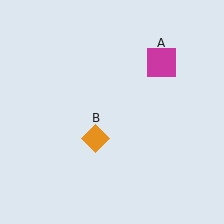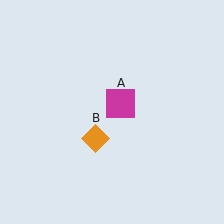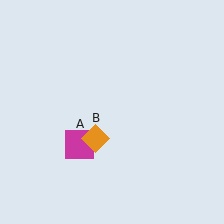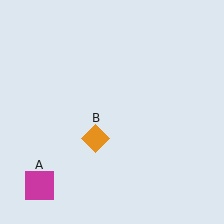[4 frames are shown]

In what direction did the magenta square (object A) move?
The magenta square (object A) moved down and to the left.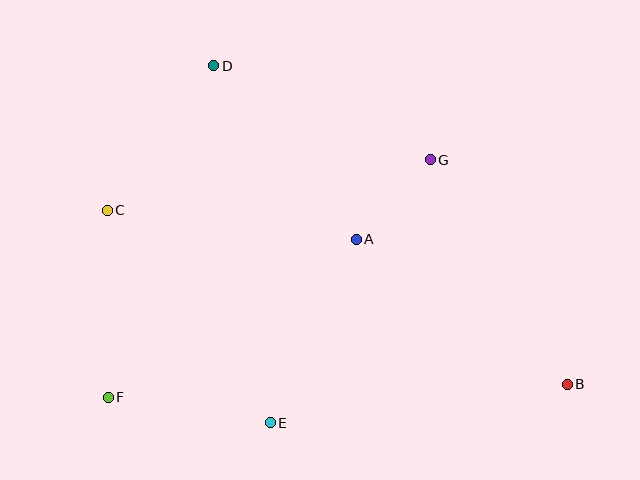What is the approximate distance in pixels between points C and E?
The distance between C and E is approximately 268 pixels.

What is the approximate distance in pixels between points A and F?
The distance between A and F is approximately 294 pixels.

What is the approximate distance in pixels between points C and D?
The distance between C and D is approximately 180 pixels.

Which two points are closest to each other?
Points A and G are closest to each other.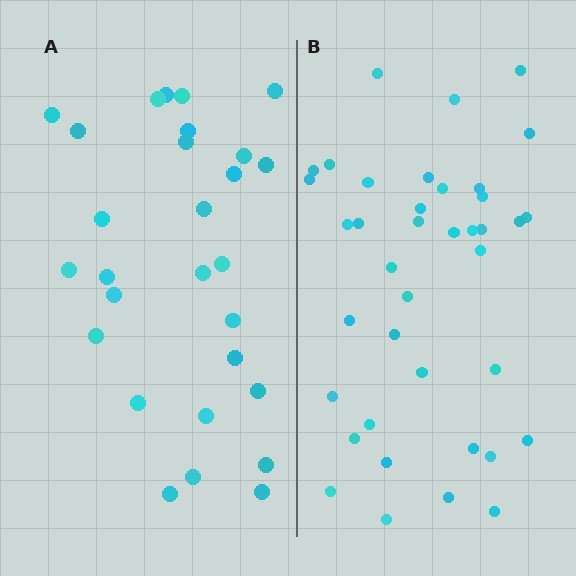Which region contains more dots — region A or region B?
Region B (the right region) has more dots.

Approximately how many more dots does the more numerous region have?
Region B has roughly 12 or so more dots than region A.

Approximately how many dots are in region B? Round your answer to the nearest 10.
About 40 dots. (The exact count is 39, which rounds to 40.)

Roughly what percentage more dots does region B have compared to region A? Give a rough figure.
About 40% more.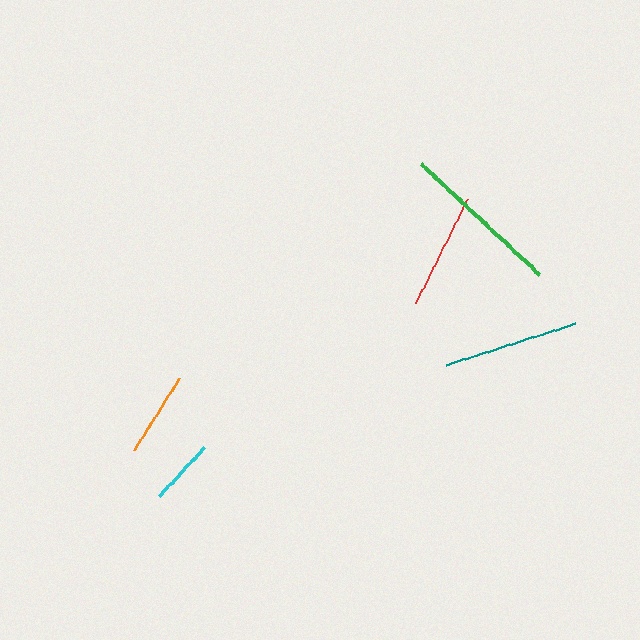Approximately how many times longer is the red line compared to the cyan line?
The red line is approximately 1.7 times the length of the cyan line.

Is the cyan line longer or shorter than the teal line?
The teal line is longer than the cyan line.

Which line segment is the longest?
The green line is the longest at approximately 162 pixels.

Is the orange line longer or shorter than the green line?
The green line is longer than the orange line.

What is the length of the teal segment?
The teal segment is approximately 136 pixels long.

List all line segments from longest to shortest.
From longest to shortest: green, teal, red, orange, cyan.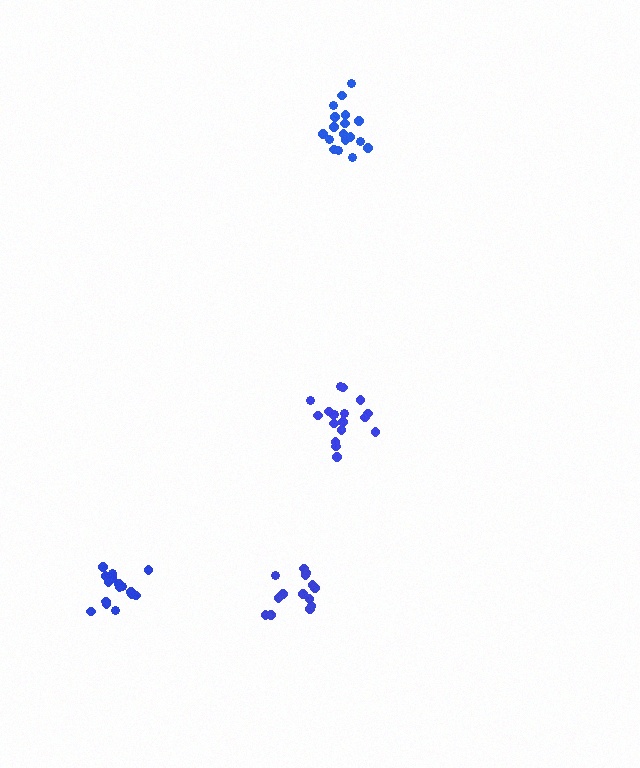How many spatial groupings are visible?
There are 4 spatial groupings.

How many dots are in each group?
Group 1: 14 dots, Group 2: 18 dots, Group 3: 17 dots, Group 4: 18 dots (67 total).